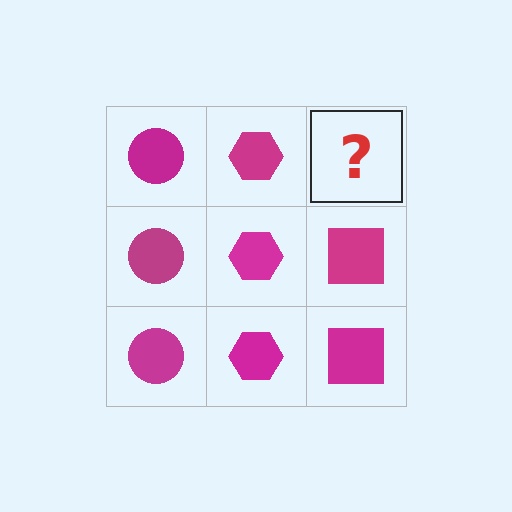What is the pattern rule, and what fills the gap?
The rule is that each column has a consistent shape. The gap should be filled with a magenta square.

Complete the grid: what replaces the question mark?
The question mark should be replaced with a magenta square.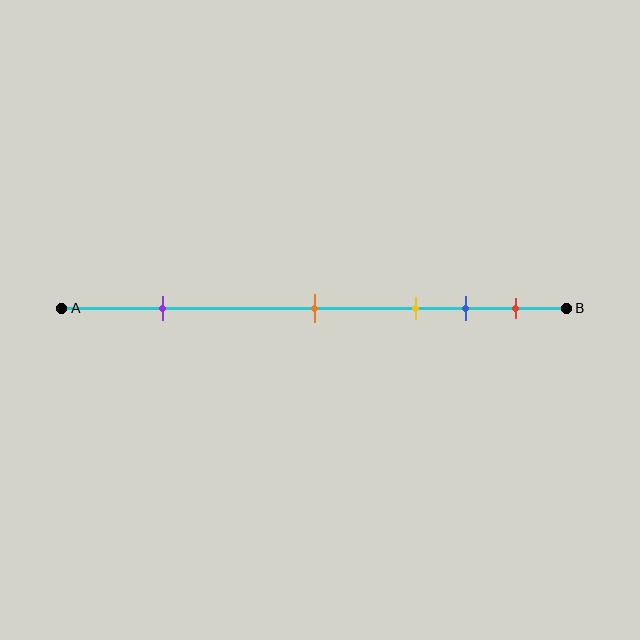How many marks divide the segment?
There are 5 marks dividing the segment.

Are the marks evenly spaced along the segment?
No, the marks are not evenly spaced.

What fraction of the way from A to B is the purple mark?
The purple mark is approximately 20% (0.2) of the way from A to B.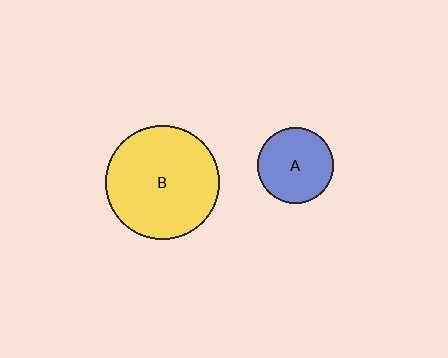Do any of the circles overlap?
No, none of the circles overlap.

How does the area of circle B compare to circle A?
Approximately 2.2 times.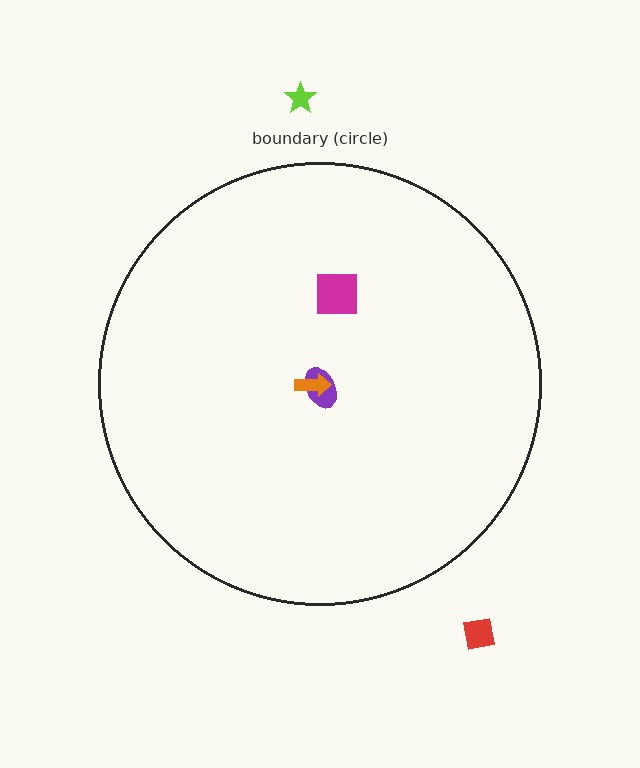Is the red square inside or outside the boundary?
Outside.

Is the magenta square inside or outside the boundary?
Inside.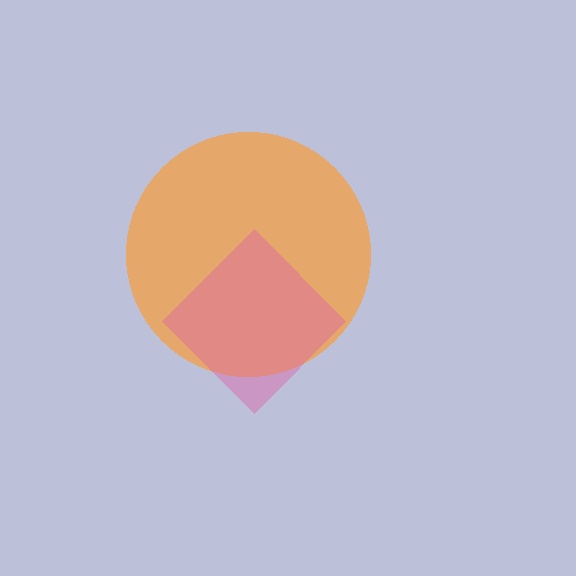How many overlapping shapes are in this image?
There are 2 overlapping shapes in the image.